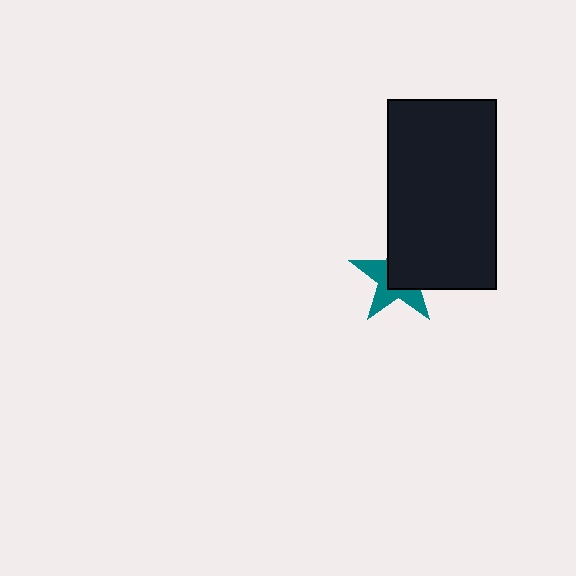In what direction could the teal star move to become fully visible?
The teal star could move toward the lower-left. That would shift it out from behind the black rectangle entirely.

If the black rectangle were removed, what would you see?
You would see the complete teal star.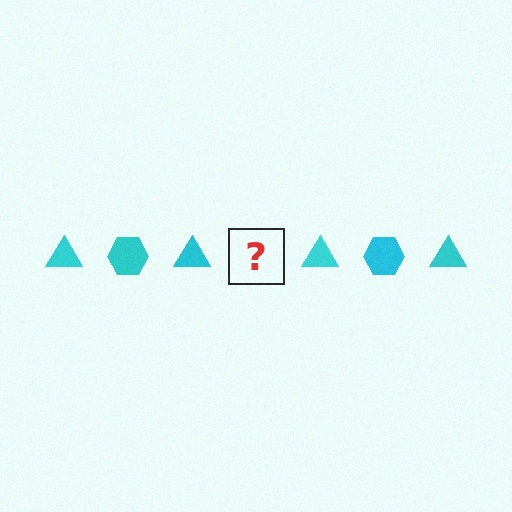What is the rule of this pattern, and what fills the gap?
The rule is that the pattern cycles through triangle, hexagon shapes in cyan. The gap should be filled with a cyan hexagon.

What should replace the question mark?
The question mark should be replaced with a cyan hexagon.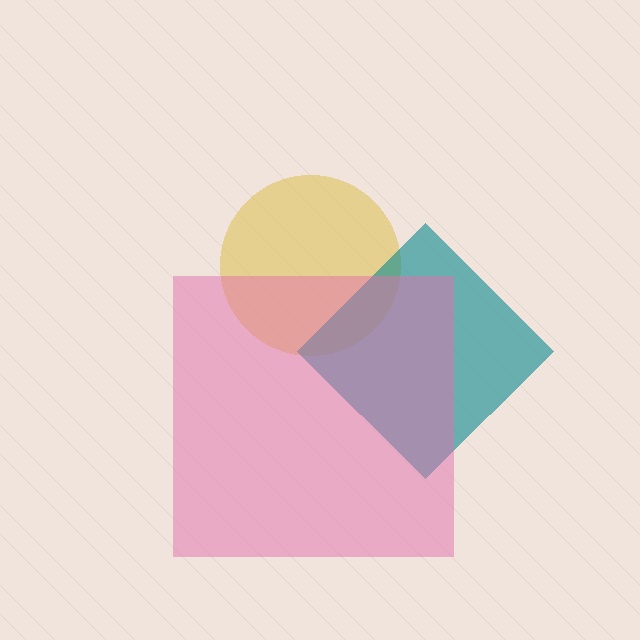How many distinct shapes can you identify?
There are 3 distinct shapes: a yellow circle, a teal diamond, a pink square.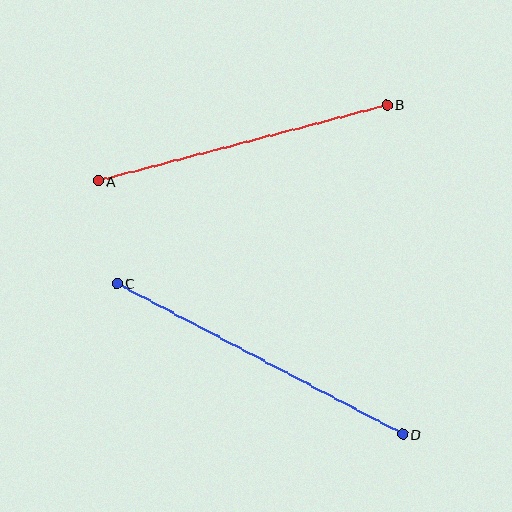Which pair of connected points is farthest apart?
Points C and D are farthest apart.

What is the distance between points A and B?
The distance is approximately 299 pixels.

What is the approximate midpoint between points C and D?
The midpoint is at approximately (260, 359) pixels.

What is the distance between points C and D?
The distance is approximately 323 pixels.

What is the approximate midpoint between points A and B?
The midpoint is at approximately (243, 143) pixels.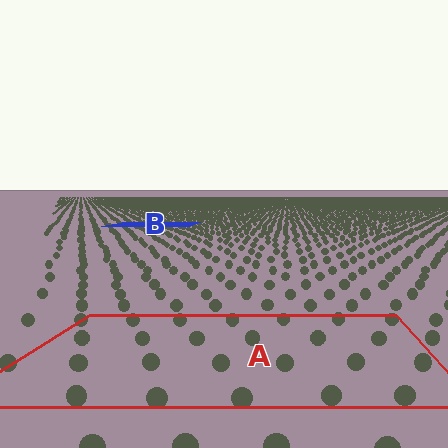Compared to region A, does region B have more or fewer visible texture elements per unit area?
Region B has more texture elements per unit area — they are packed more densely because it is farther away.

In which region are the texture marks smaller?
The texture marks are smaller in region B, because it is farther away.